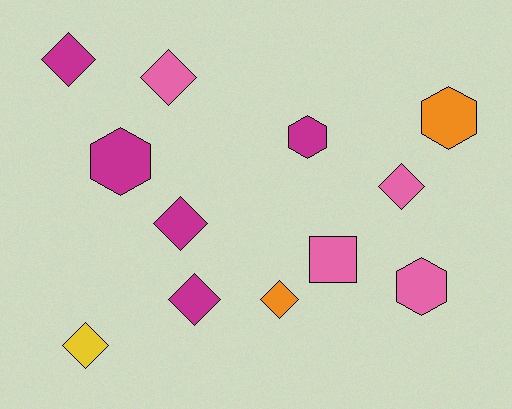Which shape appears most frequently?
Diamond, with 7 objects.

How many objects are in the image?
There are 12 objects.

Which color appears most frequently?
Magenta, with 5 objects.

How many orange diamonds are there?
There is 1 orange diamond.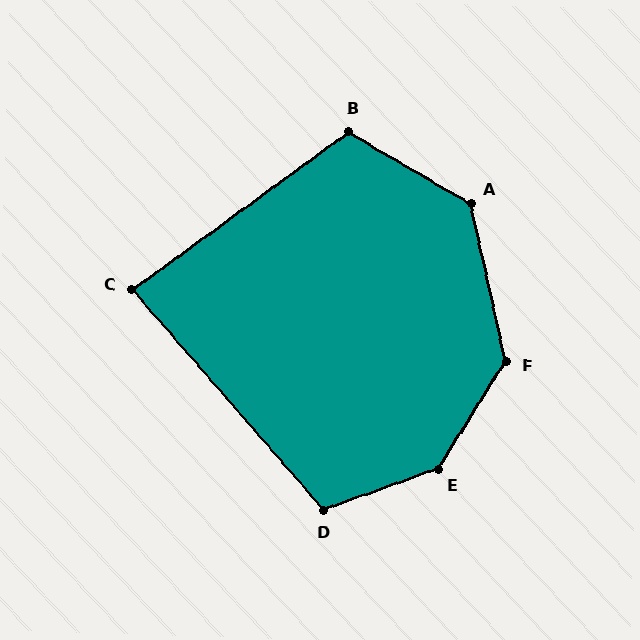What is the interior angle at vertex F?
Approximately 136 degrees (obtuse).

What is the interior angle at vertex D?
Approximately 111 degrees (obtuse).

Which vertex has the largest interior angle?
E, at approximately 142 degrees.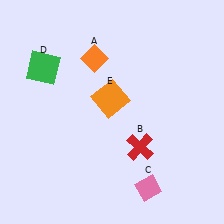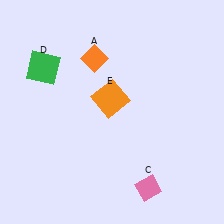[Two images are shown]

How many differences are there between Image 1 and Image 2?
There is 1 difference between the two images.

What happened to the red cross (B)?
The red cross (B) was removed in Image 2. It was in the bottom-right area of Image 1.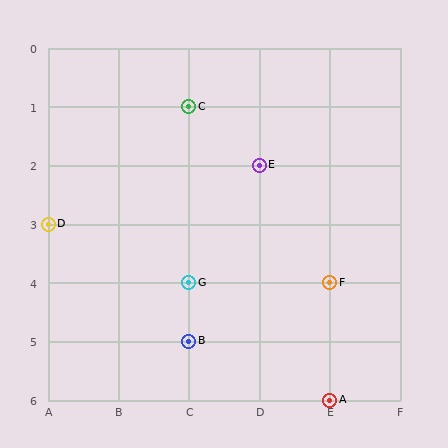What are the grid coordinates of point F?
Point F is at grid coordinates (E, 4).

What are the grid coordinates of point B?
Point B is at grid coordinates (C, 5).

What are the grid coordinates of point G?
Point G is at grid coordinates (C, 4).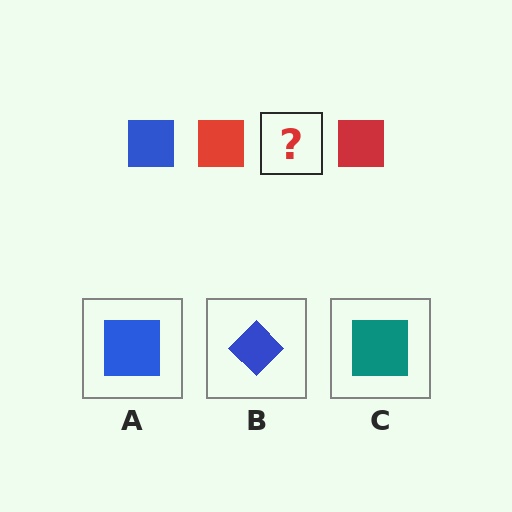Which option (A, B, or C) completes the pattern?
A.